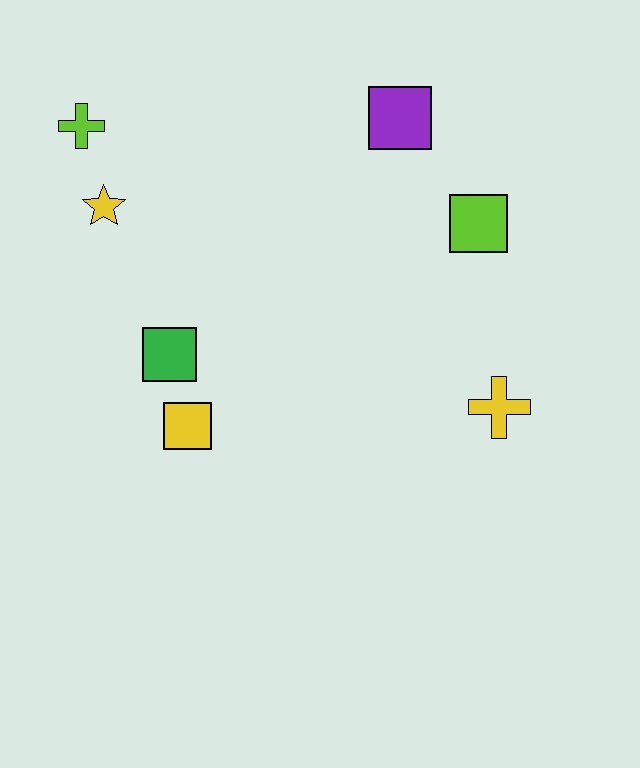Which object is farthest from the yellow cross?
The lime cross is farthest from the yellow cross.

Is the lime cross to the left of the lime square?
Yes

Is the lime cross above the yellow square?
Yes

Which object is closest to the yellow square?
The green square is closest to the yellow square.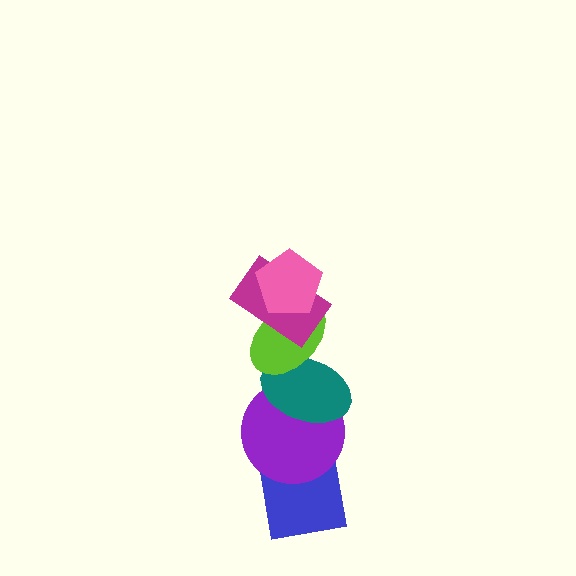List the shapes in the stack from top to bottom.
From top to bottom: the pink pentagon, the magenta rectangle, the lime ellipse, the teal ellipse, the purple circle, the blue square.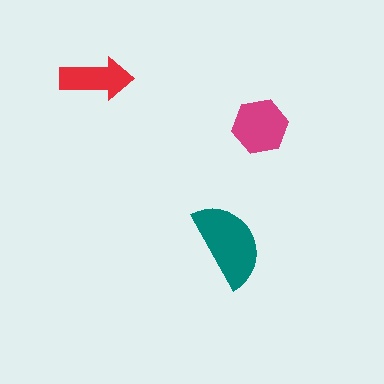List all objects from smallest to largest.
The red arrow, the magenta hexagon, the teal semicircle.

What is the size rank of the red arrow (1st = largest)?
3rd.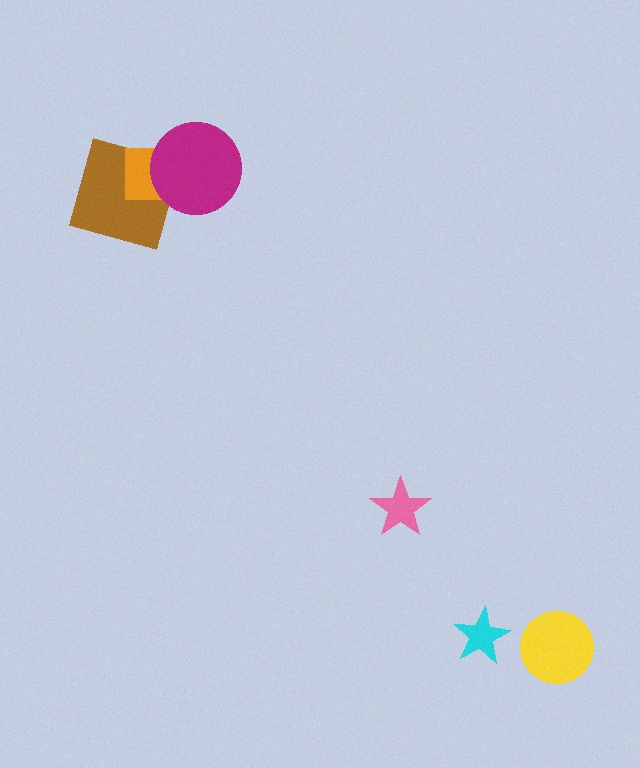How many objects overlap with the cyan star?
0 objects overlap with the cyan star.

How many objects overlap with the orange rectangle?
2 objects overlap with the orange rectangle.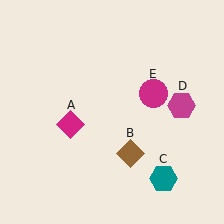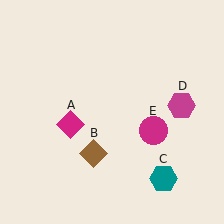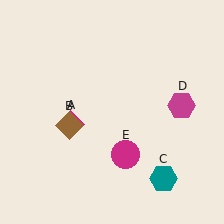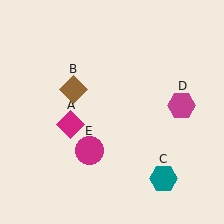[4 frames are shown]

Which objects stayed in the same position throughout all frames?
Magenta diamond (object A) and teal hexagon (object C) and magenta hexagon (object D) remained stationary.